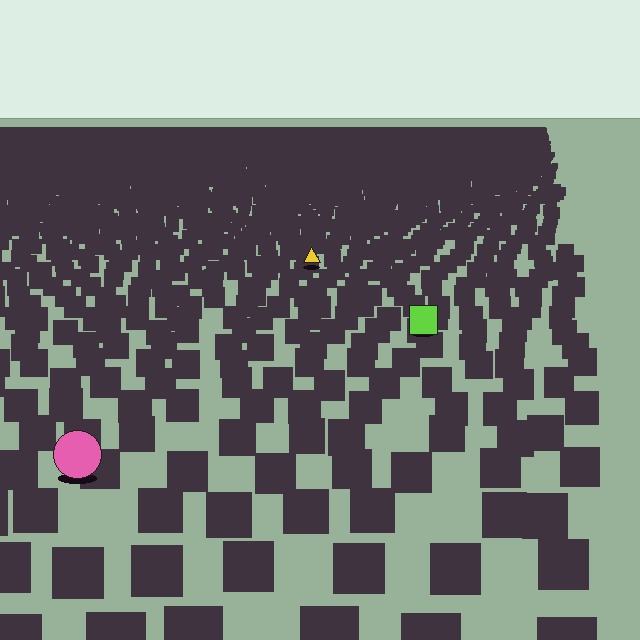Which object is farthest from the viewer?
The yellow triangle is farthest from the viewer. It appears smaller and the ground texture around it is denser.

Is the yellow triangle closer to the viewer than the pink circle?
No. The pink circle is closer — you can tell from the texture gradient: the ground texture is coarser near it.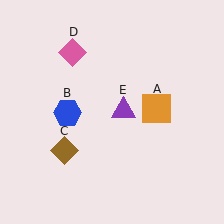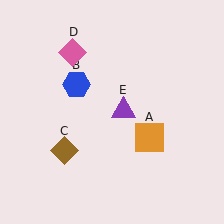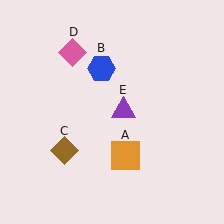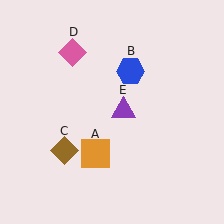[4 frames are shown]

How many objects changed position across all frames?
2 objects changed position: orange square (object A), blue hexagon (object B).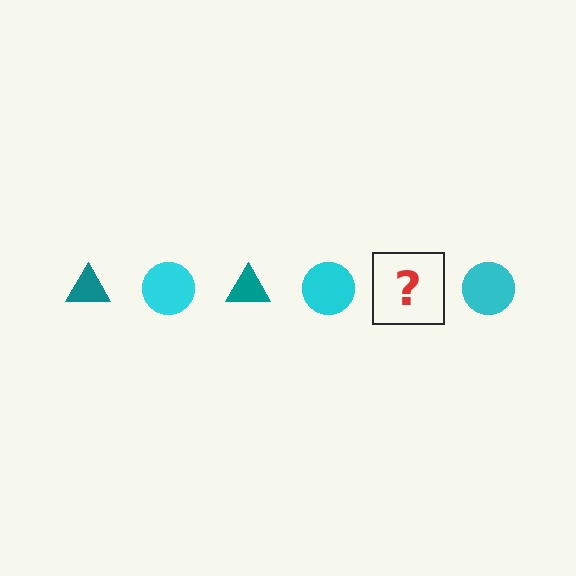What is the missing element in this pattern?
The missing element is a teal triangle.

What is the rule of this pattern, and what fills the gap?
The rule is that the pattern alternates between teal triangle and cyan circle. The gap should be filled with a teal triangle.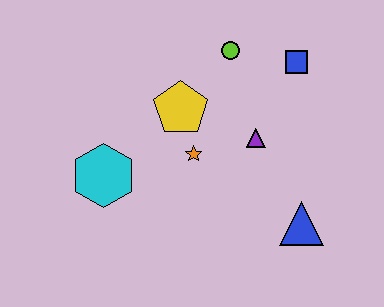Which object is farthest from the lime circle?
The blue triangle is farthest from the lime circle.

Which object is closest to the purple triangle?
The orange star is closest to the purple triangle.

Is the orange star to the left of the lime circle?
Yes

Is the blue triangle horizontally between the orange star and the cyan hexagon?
No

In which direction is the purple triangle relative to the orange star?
The purple triangle is to the right of the orange star.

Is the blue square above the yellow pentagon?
Yes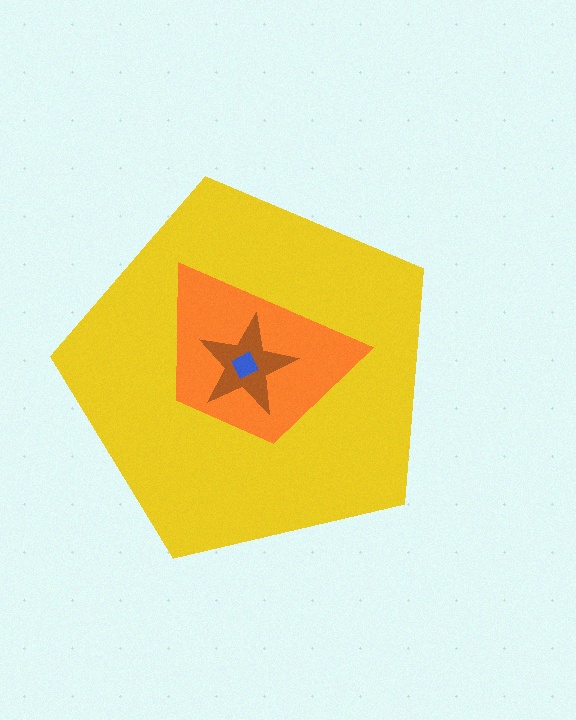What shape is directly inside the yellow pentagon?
The orange trapezoid.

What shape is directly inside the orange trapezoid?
The brown star.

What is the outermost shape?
The yellow pentagon.